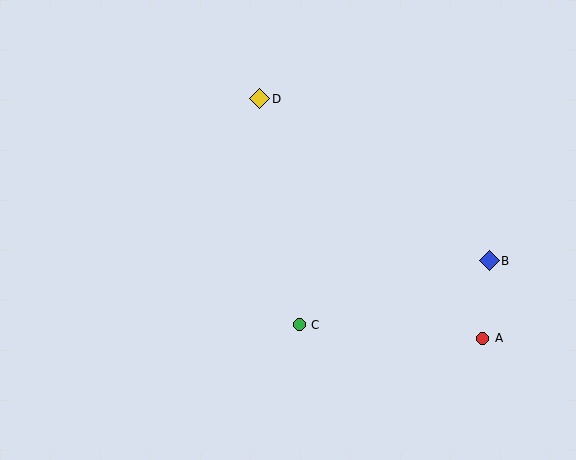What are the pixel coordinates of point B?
Point B is at (489, 261).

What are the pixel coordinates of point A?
Point A is at (483, 338).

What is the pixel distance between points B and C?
The distance between B and C is 200 pixels.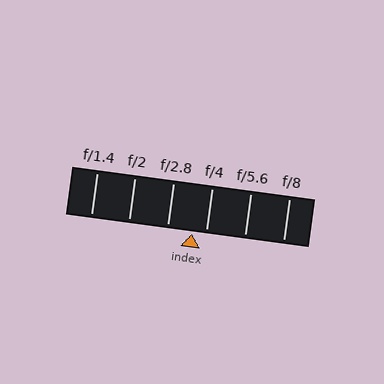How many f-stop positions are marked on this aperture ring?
There are 6 f-stop positions marked.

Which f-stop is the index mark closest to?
The index mark is closest to f/4.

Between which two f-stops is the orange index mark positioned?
The index mark is between f/2.8 and f/4.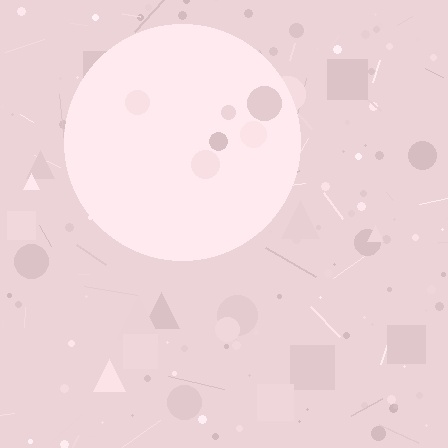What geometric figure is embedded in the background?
A circle is embedded in the background.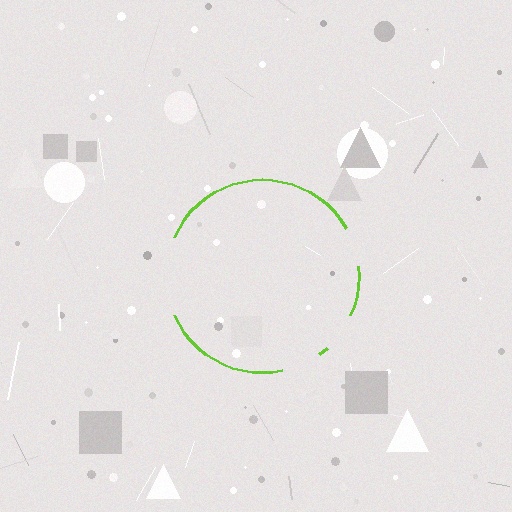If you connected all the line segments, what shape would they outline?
They would outline a circle.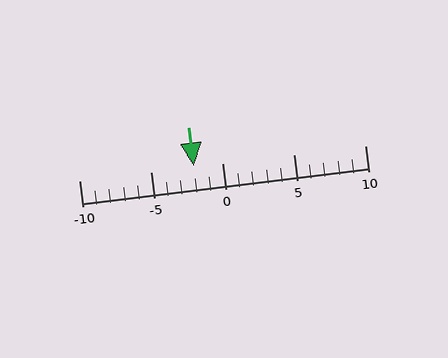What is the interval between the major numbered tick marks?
The major tick marks are spaced 5 units apart.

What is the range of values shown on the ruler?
The ruler shows values from -10 to 10.